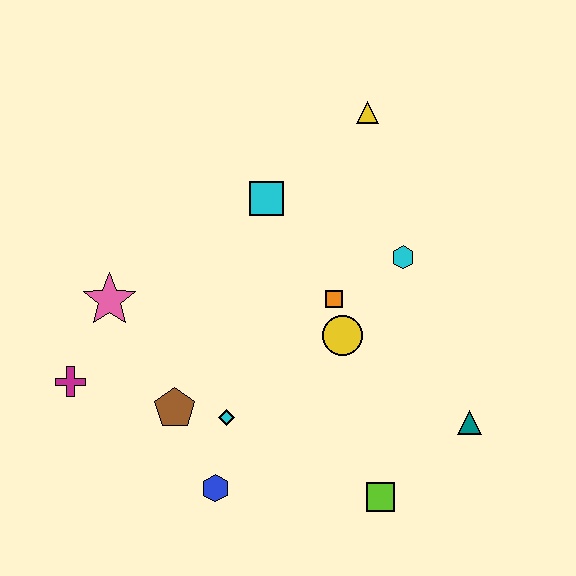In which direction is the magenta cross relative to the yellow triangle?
The magenta cross is to the left of the yellow triangle.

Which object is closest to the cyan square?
The orange square is closest to the cyan square.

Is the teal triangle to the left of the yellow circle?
No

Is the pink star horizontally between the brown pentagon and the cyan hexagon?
No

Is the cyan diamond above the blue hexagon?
Yes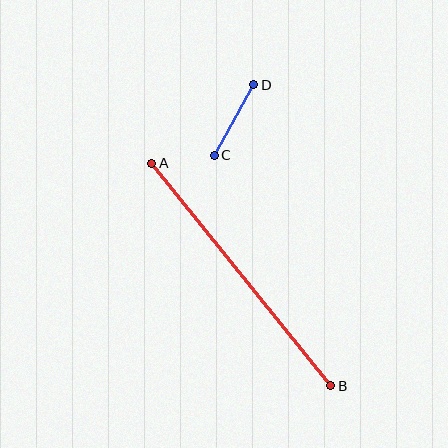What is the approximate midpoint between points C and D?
The midpoint is at approximately (234, 120) pixels.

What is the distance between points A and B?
The distance is approximately 286 pixels.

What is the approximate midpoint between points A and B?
The midpoint is at approximately (241, 274) pixels.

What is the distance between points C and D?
The distance is approximately 81 pixels.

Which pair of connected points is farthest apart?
Points A and B are farthest apart.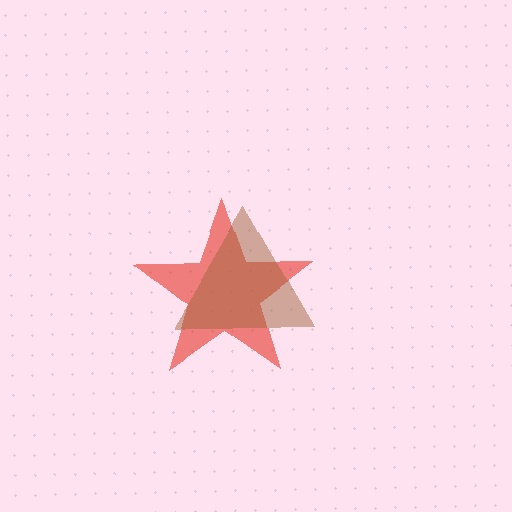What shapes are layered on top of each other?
The layered shapes are: a red star, a brown triangle.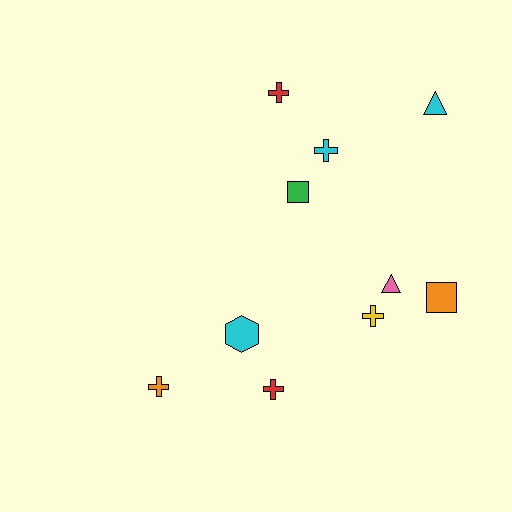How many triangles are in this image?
There are 2 triangles.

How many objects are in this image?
There are 10 objects.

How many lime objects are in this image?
There are no lime objects.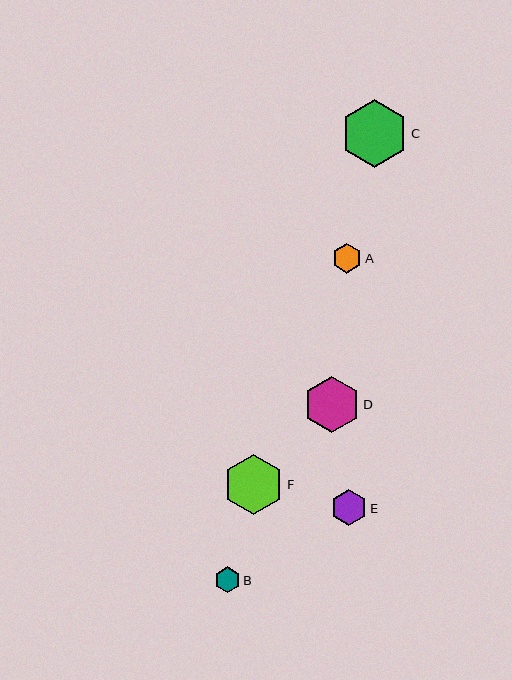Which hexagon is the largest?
Hexagon C is the largest with a size of approximately 68 pixels.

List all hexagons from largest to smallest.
From largest to smallest: C, F, D, E, A, B.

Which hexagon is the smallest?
Hexagon B is the smallest with a size of approximately 26 pixels.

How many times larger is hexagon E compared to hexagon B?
Hexagon E is approximately 1.4 times the size of hexagon B.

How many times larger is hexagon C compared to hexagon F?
Hexagon C is approximately 1.1 times the size of hexagon F.